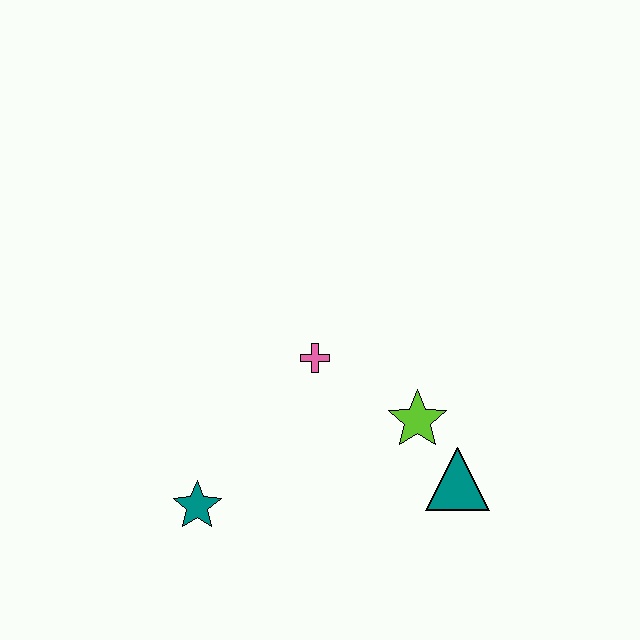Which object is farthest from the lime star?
The teal star is farthest from the lime star.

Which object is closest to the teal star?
The pink cross is closest to the teal star.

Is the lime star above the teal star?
Yes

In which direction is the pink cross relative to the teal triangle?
The pink cross is to the left of the teal triangle.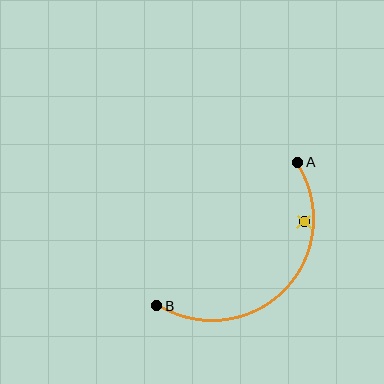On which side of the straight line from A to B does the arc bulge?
The arc bulges below and to the right of the straight line connecting A and B.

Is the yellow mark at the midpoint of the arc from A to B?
No — the yellow mark does not lie on the arc at all. It sits slightly inside the curve.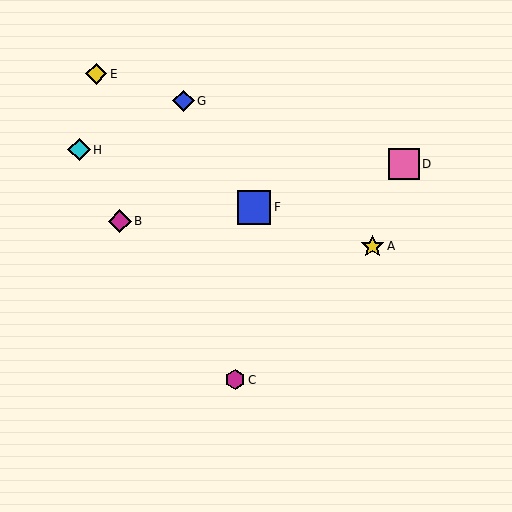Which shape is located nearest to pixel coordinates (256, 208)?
The blue square (labeled F) at (254, 207) is nearest to that location.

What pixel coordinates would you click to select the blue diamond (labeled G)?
Click at (183, 101) to select the blue diamond G.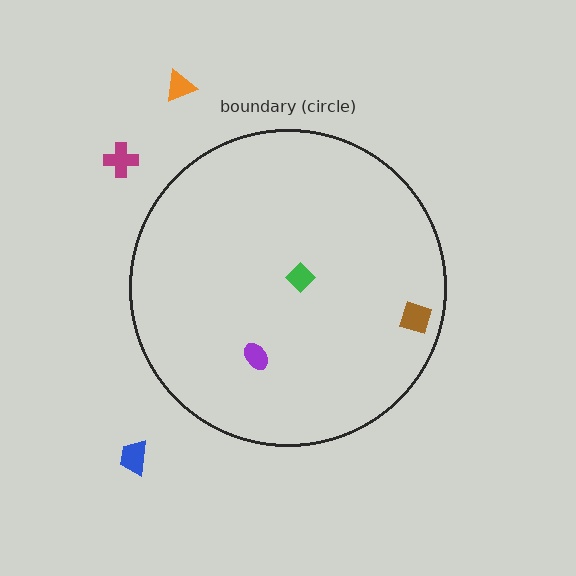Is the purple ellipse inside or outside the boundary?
Inside.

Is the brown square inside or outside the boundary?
Inside.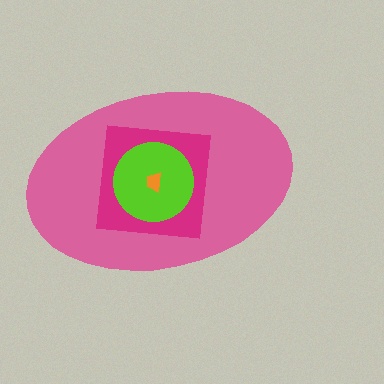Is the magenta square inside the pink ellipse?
Yes.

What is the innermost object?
The orange trapezoid.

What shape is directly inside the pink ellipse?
The magenta square.